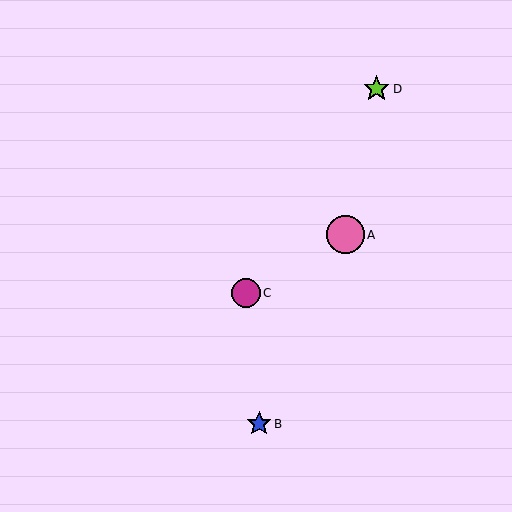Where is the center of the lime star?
The center of the lime star is at (377, 89).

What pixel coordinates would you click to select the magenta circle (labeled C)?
Click at (246, 293) to select the magenta circle C.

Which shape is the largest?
The pink circle (labeled A) is the largest.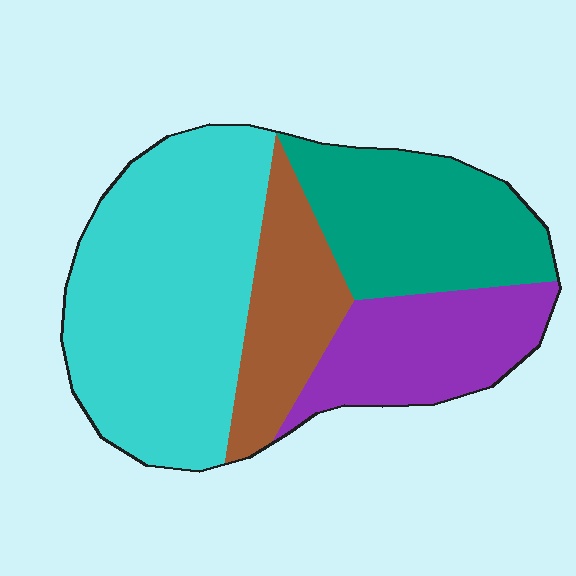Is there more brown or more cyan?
Cyan.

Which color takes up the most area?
Cyan, at roughly 40%.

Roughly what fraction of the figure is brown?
Brown takes up less than a sixth of the figure.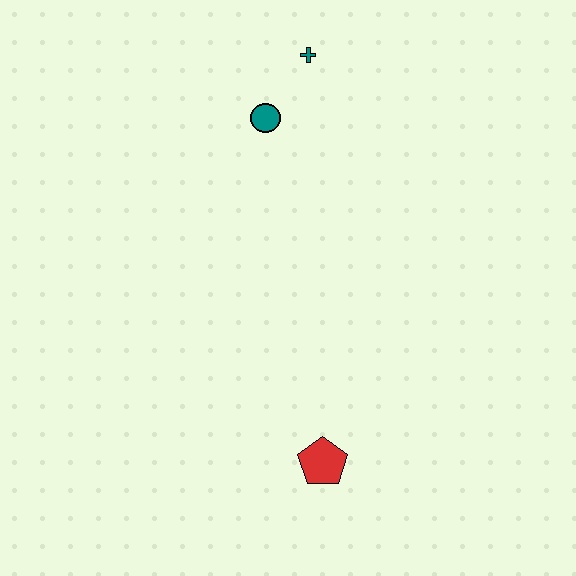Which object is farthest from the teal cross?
The red pentagon is farthest from the teal cross.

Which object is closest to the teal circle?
The teal cross is closest to the teal circle.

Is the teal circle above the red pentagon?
Yes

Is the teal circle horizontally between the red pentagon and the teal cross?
No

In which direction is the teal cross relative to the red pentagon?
The teal cross is above the red pentagon.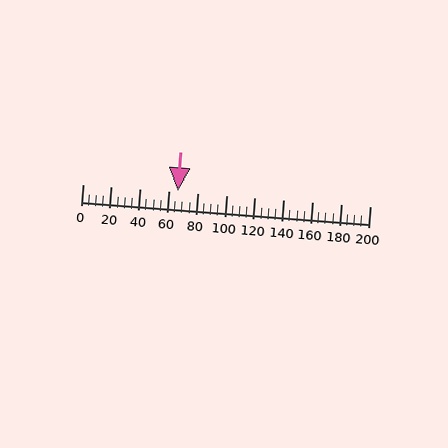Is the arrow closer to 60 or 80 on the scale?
The arrow is closer to 60.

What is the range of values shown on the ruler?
The ruler shows values from 0 to 200.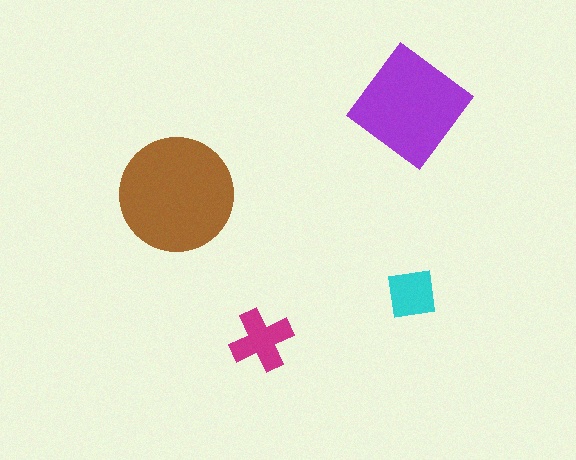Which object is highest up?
The purple diamond is topmost.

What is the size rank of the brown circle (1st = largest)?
1st.